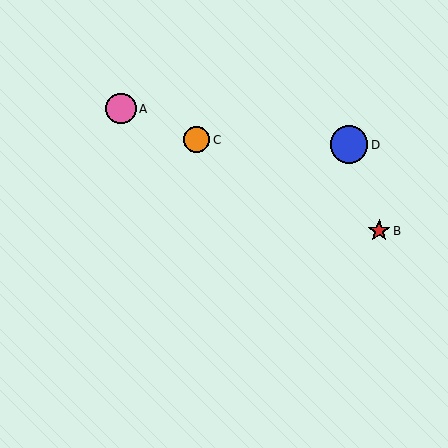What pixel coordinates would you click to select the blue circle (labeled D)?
Click at (349, 145) to select the blue circle D.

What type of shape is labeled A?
Shape A is a pink circle.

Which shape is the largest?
The blue circle (labeled D) is the largest.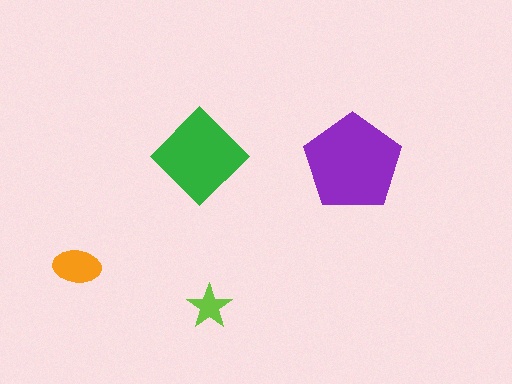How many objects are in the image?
There are 4 objects in the image.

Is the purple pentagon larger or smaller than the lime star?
Larger.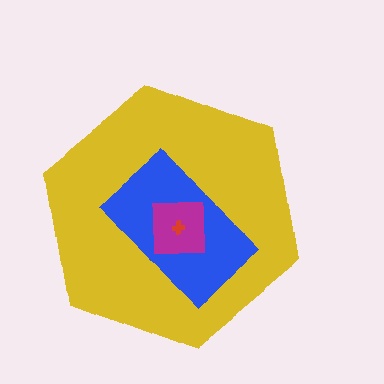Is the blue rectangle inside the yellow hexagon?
Yes.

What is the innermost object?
The red cross.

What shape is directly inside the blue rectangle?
The magenta square.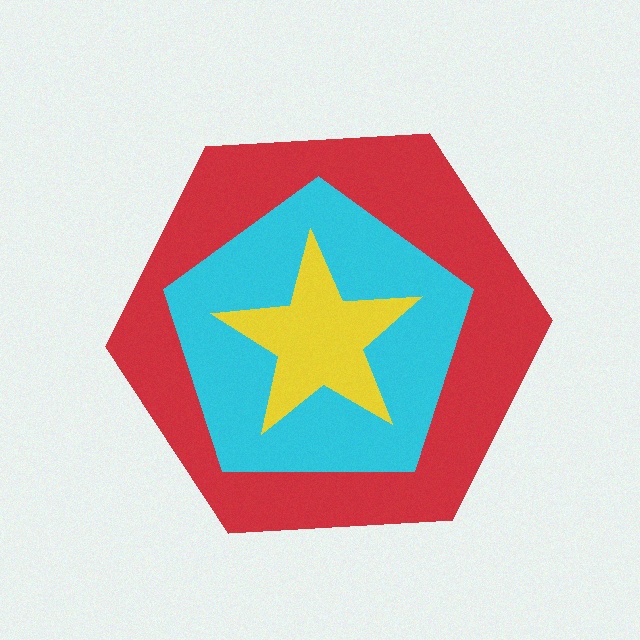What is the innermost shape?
The yellow star.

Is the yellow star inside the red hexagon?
Yes.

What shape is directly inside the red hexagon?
The cyan pentagon.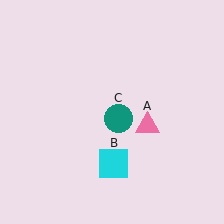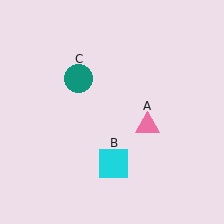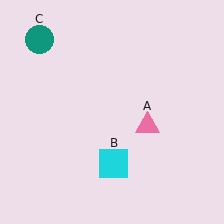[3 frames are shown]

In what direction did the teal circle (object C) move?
The teal circle (object C) moved up and to the left.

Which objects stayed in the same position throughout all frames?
Pink triangle (object A) and cyan square (object B) remained stationary.